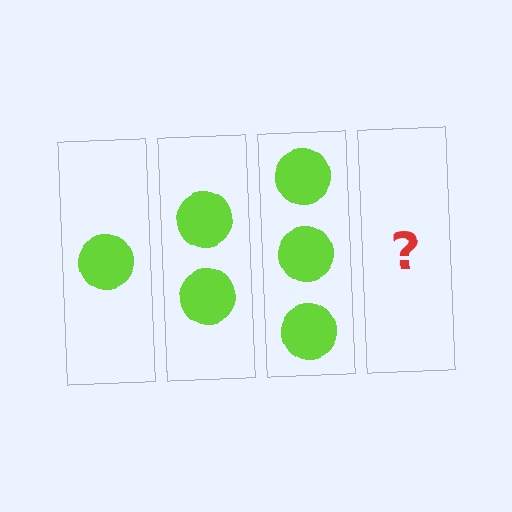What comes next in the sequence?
The next element should be 4 circles.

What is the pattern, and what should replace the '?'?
The pattern is that each step adds one more circle. The '?' should be 4 circles.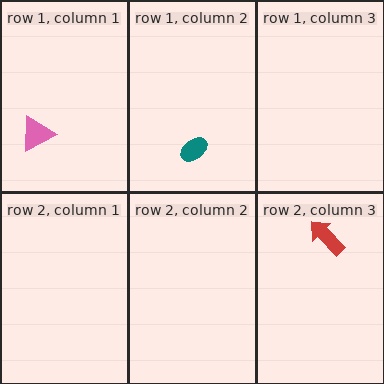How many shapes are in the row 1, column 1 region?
1.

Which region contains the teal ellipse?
The row 1, column 2 region.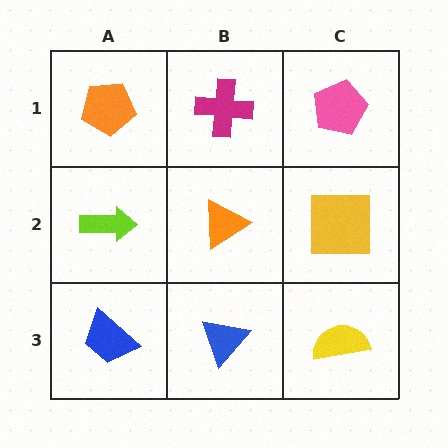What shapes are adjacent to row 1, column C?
A yellow square (row 2, column C), a magenta cross (row 1, column B).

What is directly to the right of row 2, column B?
A yellow square.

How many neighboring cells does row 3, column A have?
2.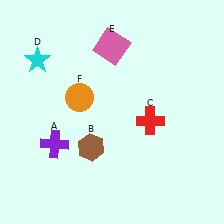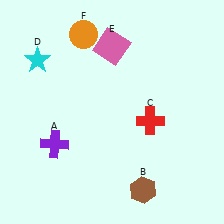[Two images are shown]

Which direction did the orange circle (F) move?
The orange circle (F) moved up.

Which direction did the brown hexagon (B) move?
The brown hexagon (B) moved right.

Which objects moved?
The objects that moved are: the brown hexagon (B), the orange circle (F).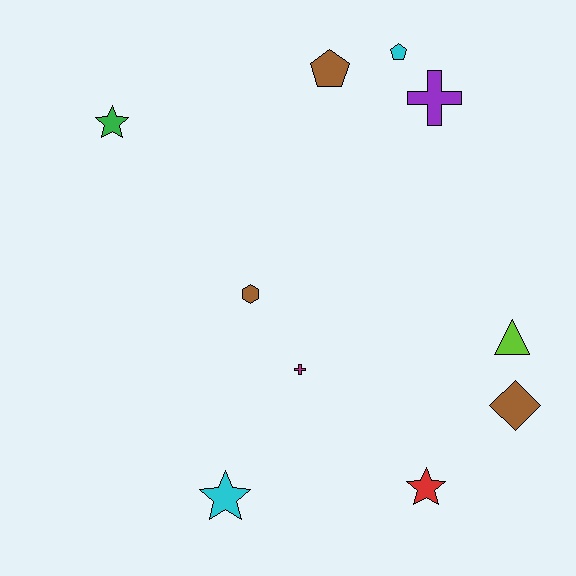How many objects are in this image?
There are 10 objects.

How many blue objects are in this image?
There are no blue objects.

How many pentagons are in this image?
There are 2 pentagons.